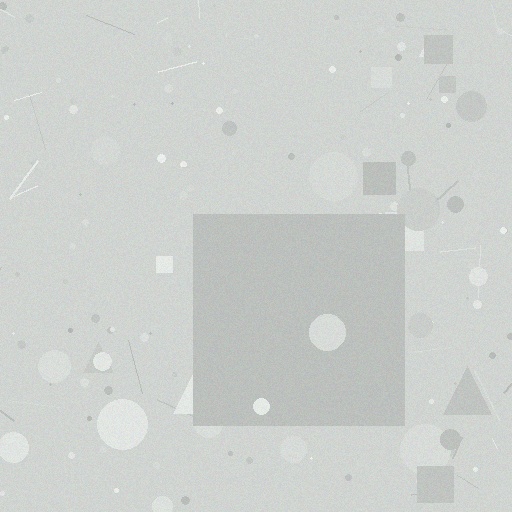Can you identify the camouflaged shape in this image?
The camouflaged shape is a square.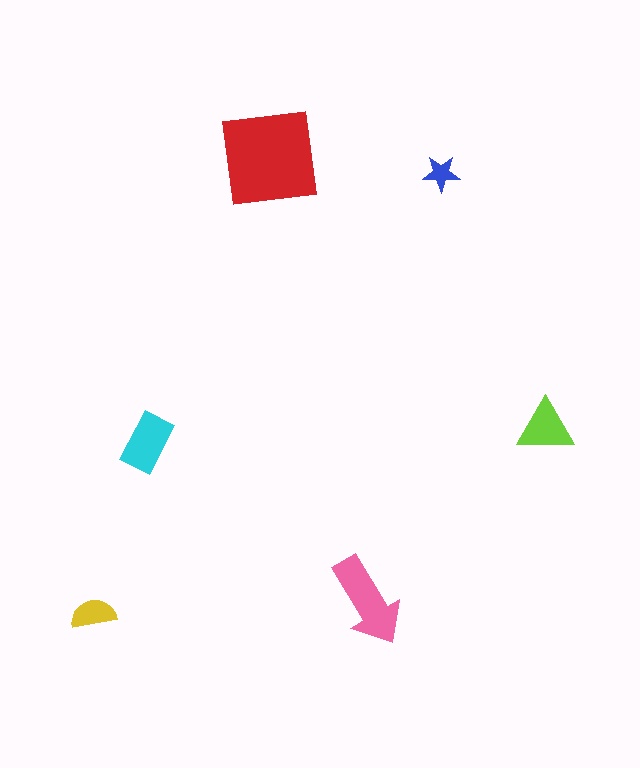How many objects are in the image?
There are 6 objects in the image.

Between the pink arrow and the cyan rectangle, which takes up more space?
The pink arrow.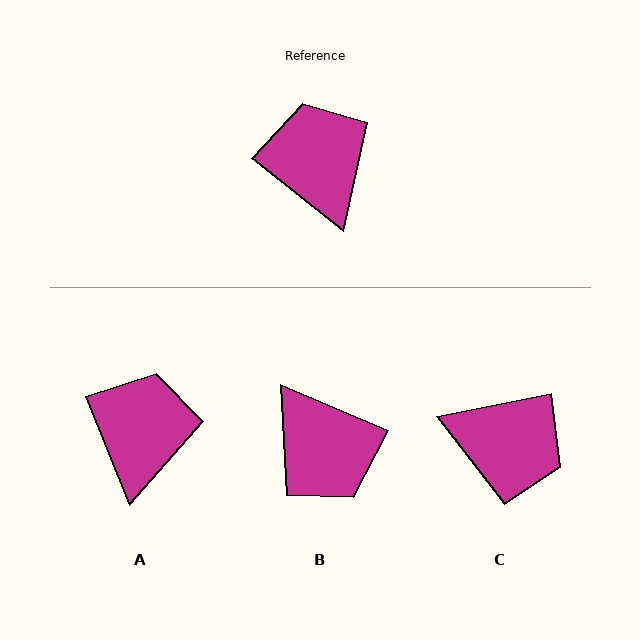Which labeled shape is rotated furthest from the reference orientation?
B, about 164 degrees away.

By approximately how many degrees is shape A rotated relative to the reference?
Approximately 29 degrees clockwise.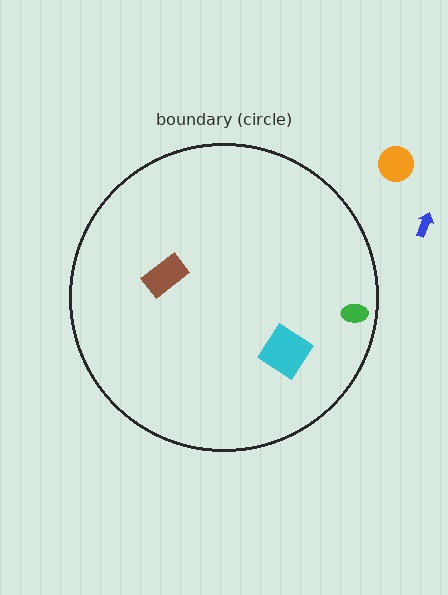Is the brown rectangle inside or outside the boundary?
Inside.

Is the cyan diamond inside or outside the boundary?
Inside.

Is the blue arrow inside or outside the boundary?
Outside.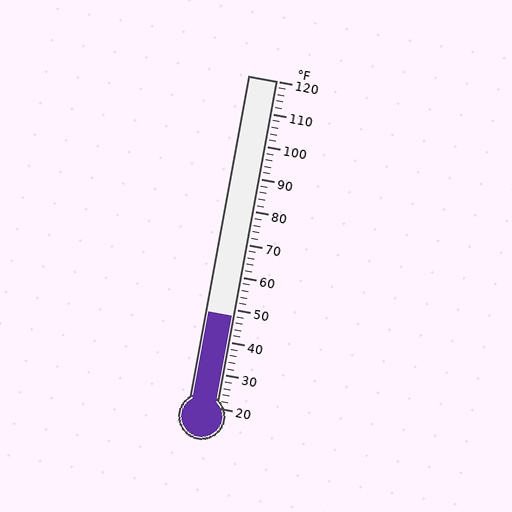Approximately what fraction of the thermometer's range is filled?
The thermometer is filled to approximately 30% of its range.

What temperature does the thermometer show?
The thermometer shows approximately 48°F.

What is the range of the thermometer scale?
The thermometer scale ranges from 20°F to 120°F.